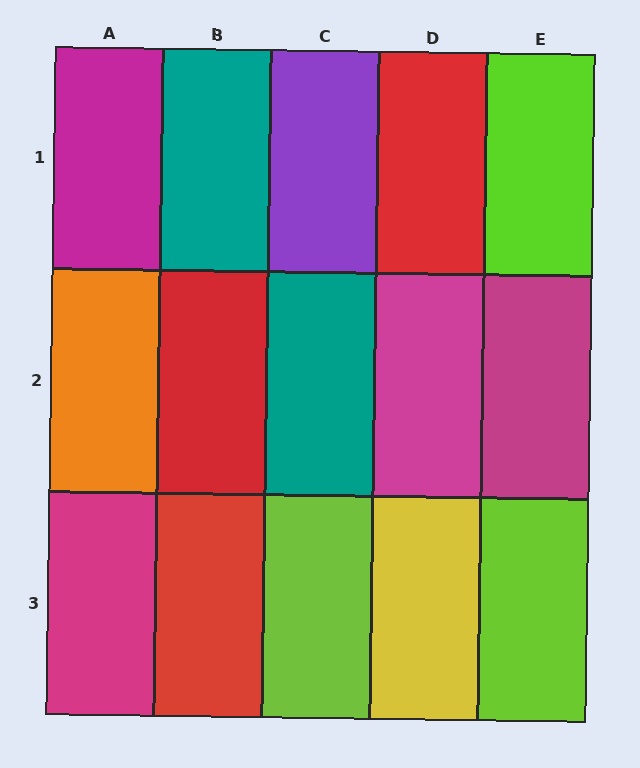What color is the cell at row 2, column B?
Red.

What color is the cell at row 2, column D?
Magenta.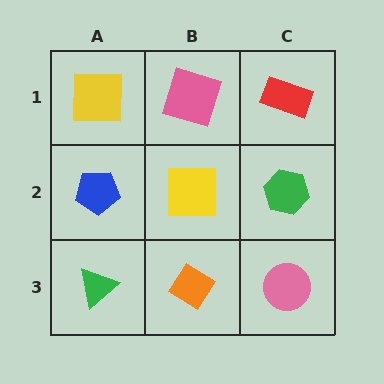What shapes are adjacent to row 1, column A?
A blue pentagon (row 2, column A), a pink square (row 1, column B).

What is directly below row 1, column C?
A green hexagon.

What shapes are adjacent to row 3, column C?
A green hexagon (row 2, column C), an orange diamond (row 3, column B).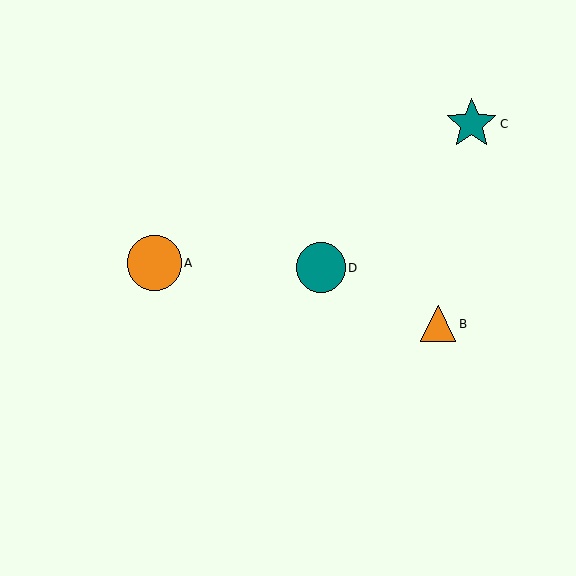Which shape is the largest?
The orange circle (labeled A) is the largest.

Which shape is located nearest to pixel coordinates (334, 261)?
The teal circle (labeled D) at (321, 268) is nearest to that location.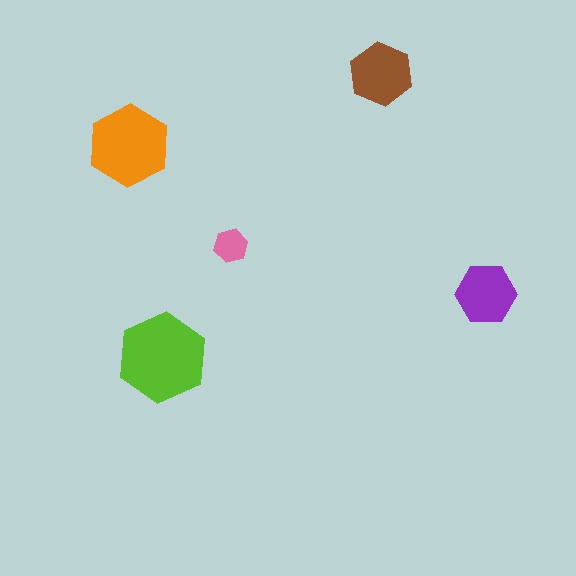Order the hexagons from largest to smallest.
the lime one, the orange one, the brown one, the purple one, the pink one.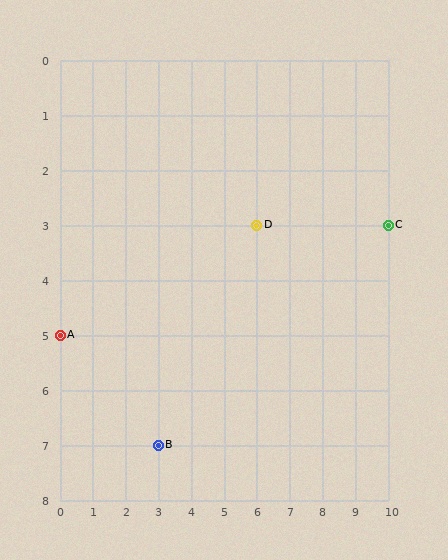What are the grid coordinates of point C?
Point C is at grid coordinates (10, 3).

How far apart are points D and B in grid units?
Points D and B are 3 columns and 4 rows apart (about 5.0 grid units diagonally).